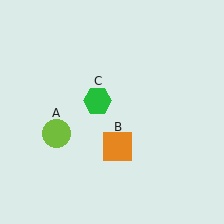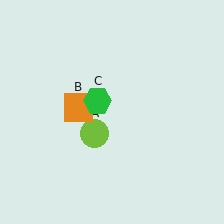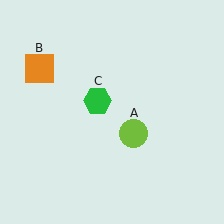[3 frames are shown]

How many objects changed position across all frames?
2 objects changed position: lime circle (object A), orange square (object B).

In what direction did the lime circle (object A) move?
The lime circle (object A) moved right.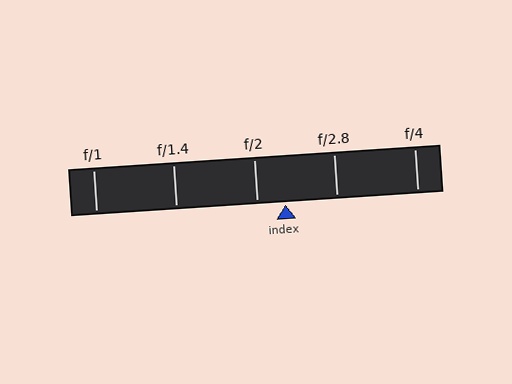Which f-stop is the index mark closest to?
The index mark is closest to f/2.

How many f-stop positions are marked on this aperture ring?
There are 5 f-stop positions marked.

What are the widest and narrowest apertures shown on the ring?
The widest aperture shown is f/1 and the narrowest is f/4.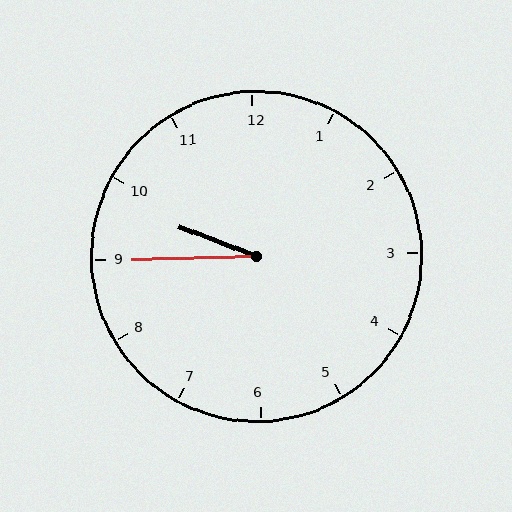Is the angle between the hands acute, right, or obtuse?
It is acute.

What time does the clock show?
9:45.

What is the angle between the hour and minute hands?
Approximately 22 degrees.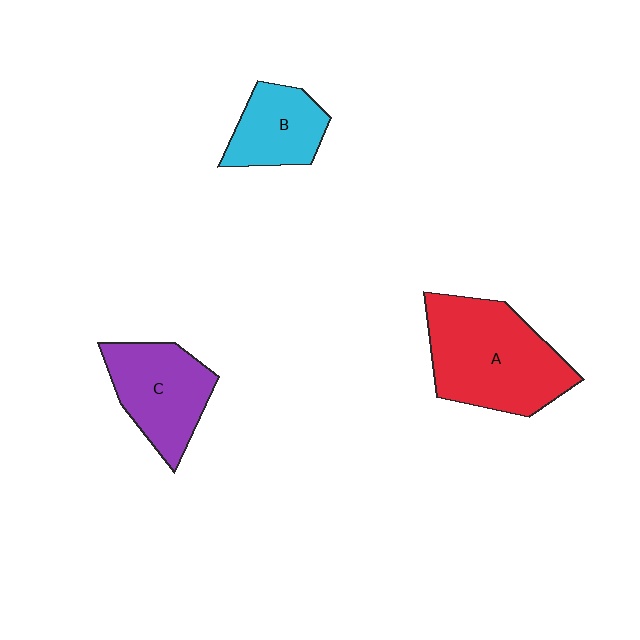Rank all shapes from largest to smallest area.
From largest to smallest: A (red), C (purple), B (cyan).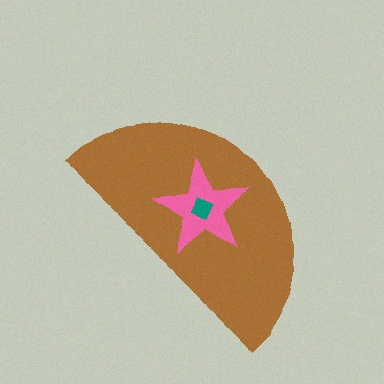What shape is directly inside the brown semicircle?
The pink star.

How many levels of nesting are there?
3.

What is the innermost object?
The teal diamond.